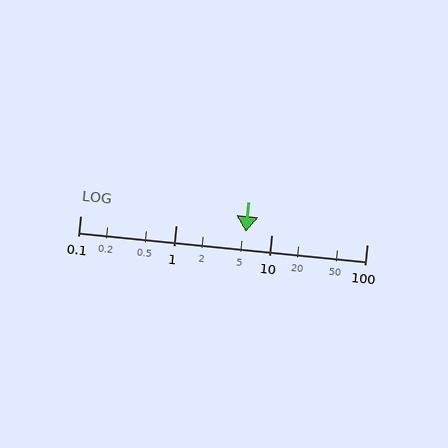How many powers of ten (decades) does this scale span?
The scale spans 3 decades, from 0.1 to 100.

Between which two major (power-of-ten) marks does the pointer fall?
The pointer is between 1 and 10.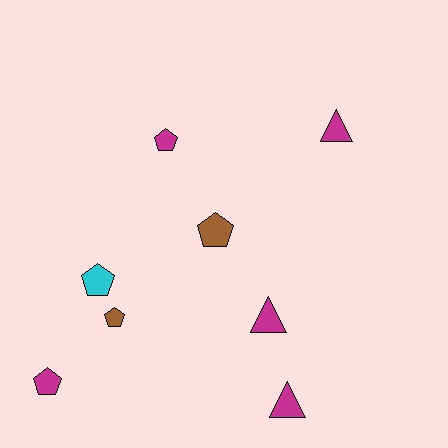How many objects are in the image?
There are 8 objects.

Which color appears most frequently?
Magenta, with 5 objects.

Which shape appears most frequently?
Pentagon, with 5 objects.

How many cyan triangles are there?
There are no cyan triangles.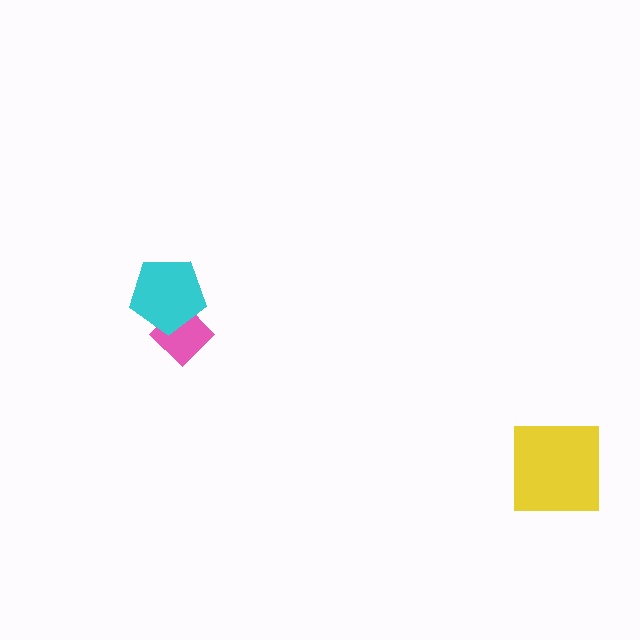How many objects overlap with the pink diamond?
1 object overlaps with the pink diamond.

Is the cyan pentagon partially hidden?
No, no other shape covers it.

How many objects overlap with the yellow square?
0 objects overlap with the yellow square.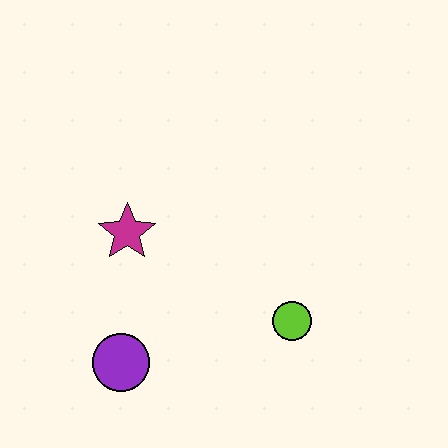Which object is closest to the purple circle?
The magenta star is closest to the purple circle.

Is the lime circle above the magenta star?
No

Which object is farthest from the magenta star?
The lime circle is farthest from the magenta star.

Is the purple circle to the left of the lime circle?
Yes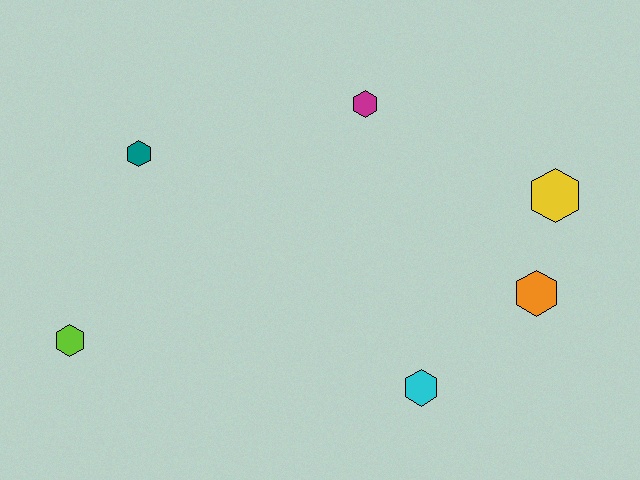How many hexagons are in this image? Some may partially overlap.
There are 6 hexagons.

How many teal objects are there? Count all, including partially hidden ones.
There is 1 teal object.